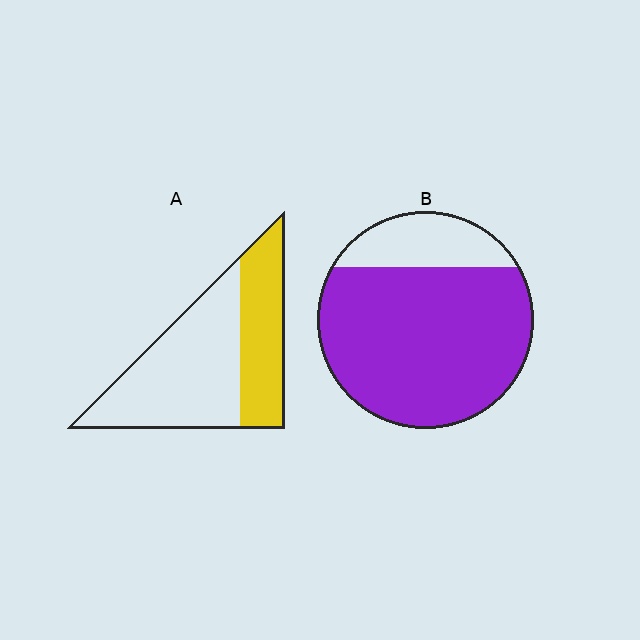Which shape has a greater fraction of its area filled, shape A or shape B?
Shape B.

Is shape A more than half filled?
No.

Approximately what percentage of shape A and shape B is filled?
A is approximately 35% and B is approximately 80%.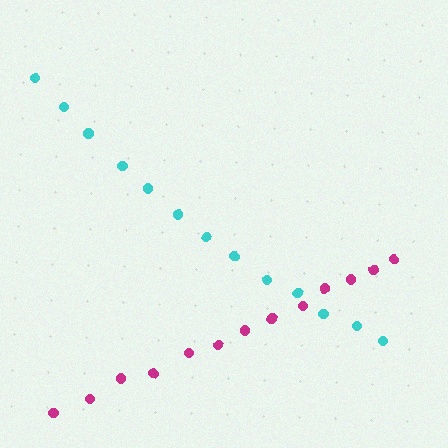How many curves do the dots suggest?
There are 2 distinct paths.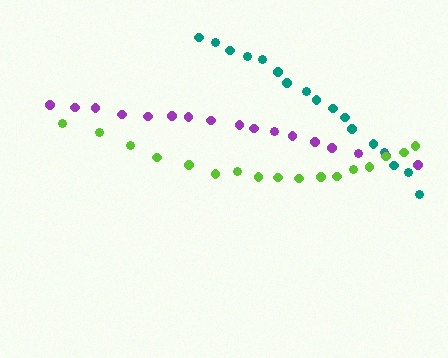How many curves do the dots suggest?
There are 3 distinct paths.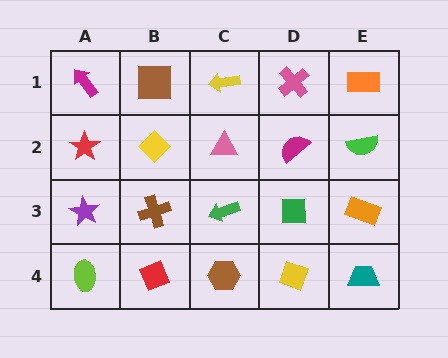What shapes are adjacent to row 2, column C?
A yellow arrow (row 1, column C), a green arrow (row 3, column C), a yellow diamond (row 2, column B), a magenta semicircle (row 2, column D).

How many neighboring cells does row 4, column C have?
3.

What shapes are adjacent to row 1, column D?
A magenta semicircle (row 2, column D), a yellow arrow (row 1, column C), an orange rectangle (row 1, column E).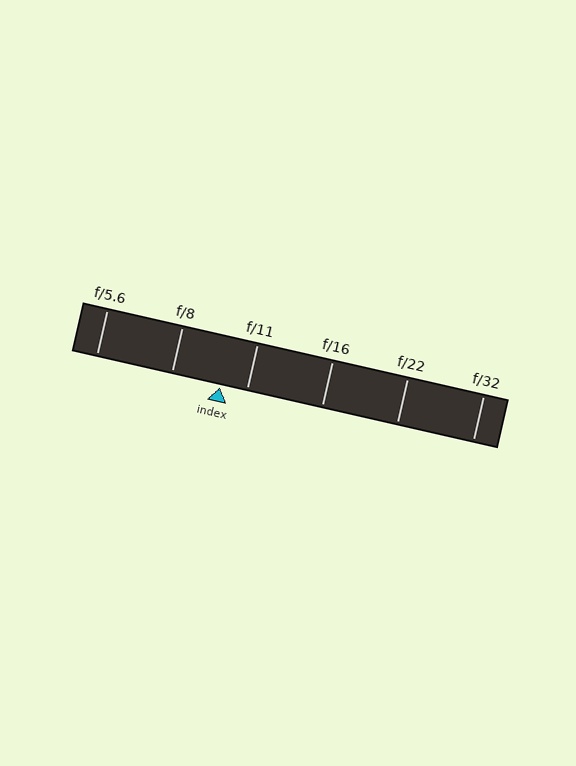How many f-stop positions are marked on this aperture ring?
There are 6 f-stop positions marked.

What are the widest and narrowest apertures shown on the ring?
The widest aperture shown is f/5.6 and the narrowest is f/32.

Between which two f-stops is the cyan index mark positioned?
The index mark is between f/8 and f/11.